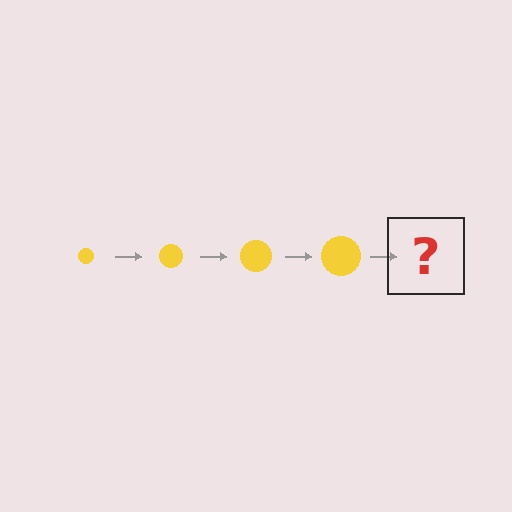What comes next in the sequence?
The next element should be a yellow circle, larger than the previous one.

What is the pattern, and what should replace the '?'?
The pattern is that the circle gets progressively larger each step. The '?' should be a yellow circle, larger than the previous one.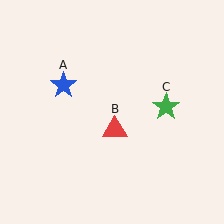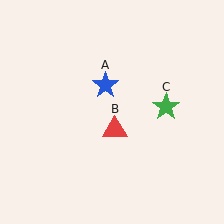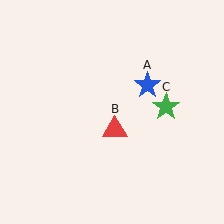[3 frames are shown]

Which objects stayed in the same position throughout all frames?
Red triangle (object B) and green star (object C) remained stationary.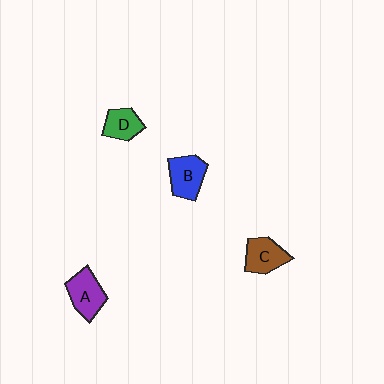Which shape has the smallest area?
Shape D (green).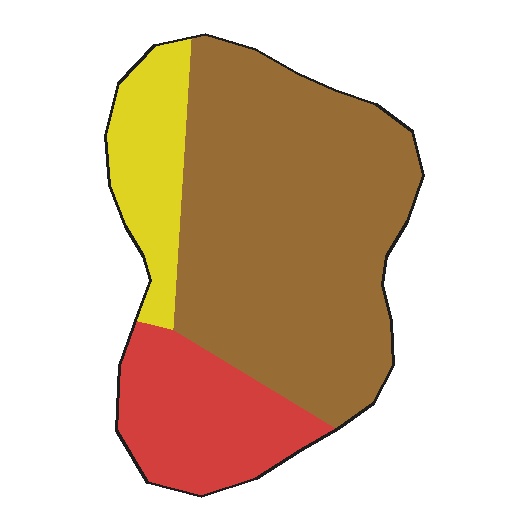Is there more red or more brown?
Brown.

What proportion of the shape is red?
Red covers about 20% of the shape.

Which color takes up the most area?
Brown, at roughly 65%.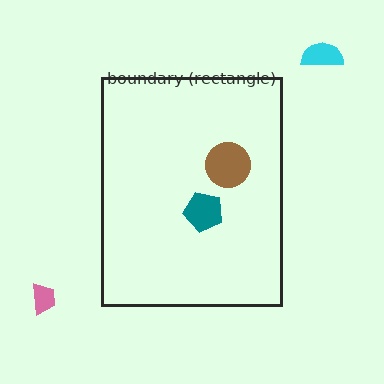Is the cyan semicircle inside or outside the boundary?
Outside.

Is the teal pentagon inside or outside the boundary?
Inside.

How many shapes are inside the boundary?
2 inside, 2 outside.